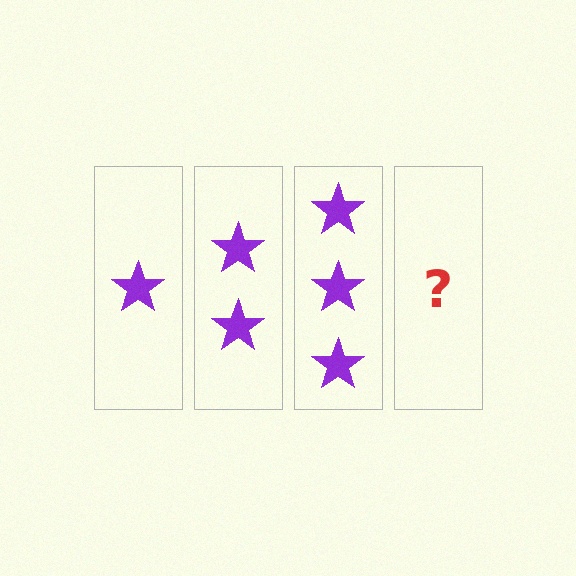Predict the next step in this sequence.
The next step is 4 stars.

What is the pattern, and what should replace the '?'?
The pattern is that each step adds one more star. The '?' should be 4 stars.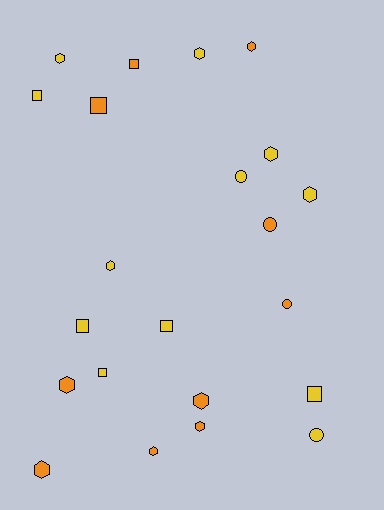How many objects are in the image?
There are 22 objects.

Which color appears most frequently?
Yellow, with 12 objects.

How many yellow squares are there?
There are 5 yellow squares.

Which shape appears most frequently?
Hexagon, with 11 objects.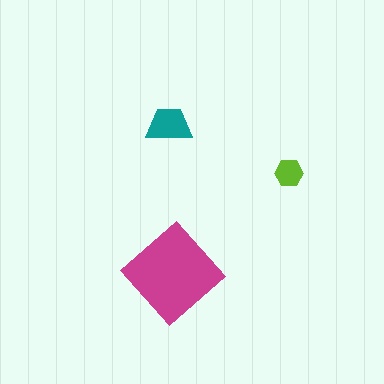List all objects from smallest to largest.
The lime hexagon, the teal trapezoid, the magenta diamond.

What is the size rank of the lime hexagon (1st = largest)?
3rd.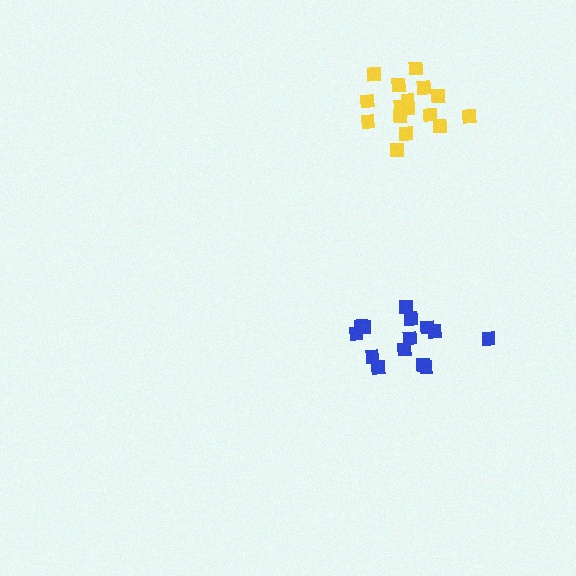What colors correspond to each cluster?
The clusters are colored: yellow, blue.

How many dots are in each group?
Group 1: 17 dots, Group 2: 14 dots (31 total).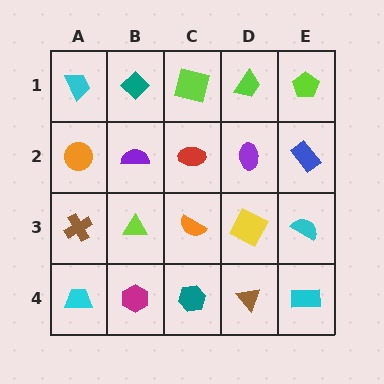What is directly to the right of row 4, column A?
A magenta hexagon.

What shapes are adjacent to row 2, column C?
A lime square (row 1, column C), an orange semicircle (row 3, column C), a purple semicircle (row 2, column B), a purple ellipse (row 2, column D).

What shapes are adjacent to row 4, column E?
A cyan semicircle (row 3, column E), a brown triangle (row 4, column D).